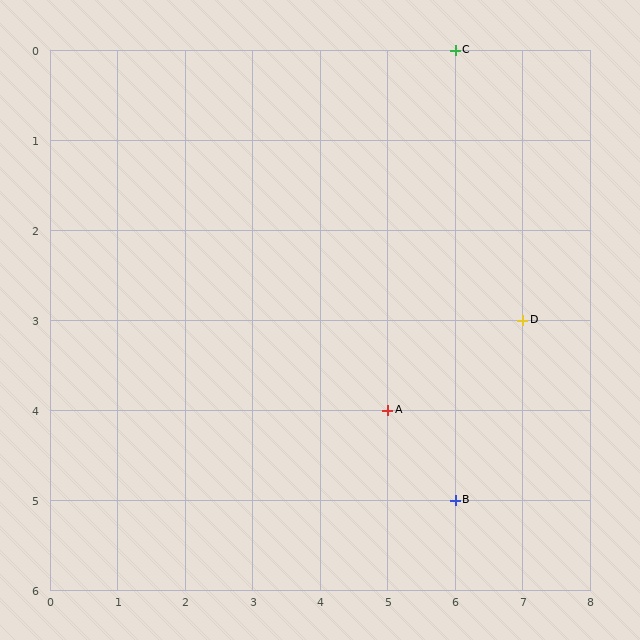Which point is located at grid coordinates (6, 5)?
Point B is at (6, 5).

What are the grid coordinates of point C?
Point C is at grid coordinates (6, 0).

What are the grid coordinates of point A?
Point A is at grid coordinates (5, 4).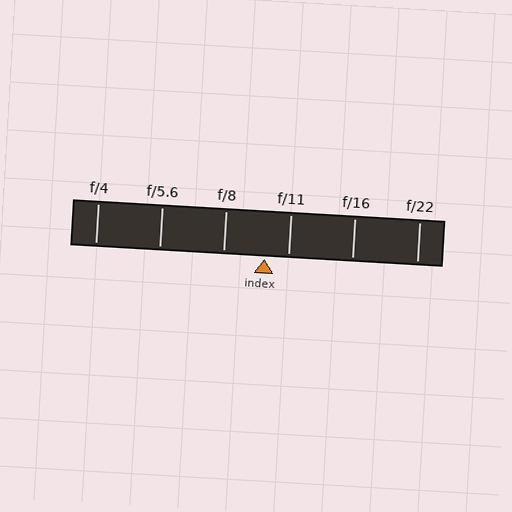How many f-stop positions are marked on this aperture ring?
There are 6 f-stop positions marked.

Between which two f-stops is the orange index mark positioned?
The index mark is between f/8 and f/11.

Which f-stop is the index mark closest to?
The index mark is closest to f/11.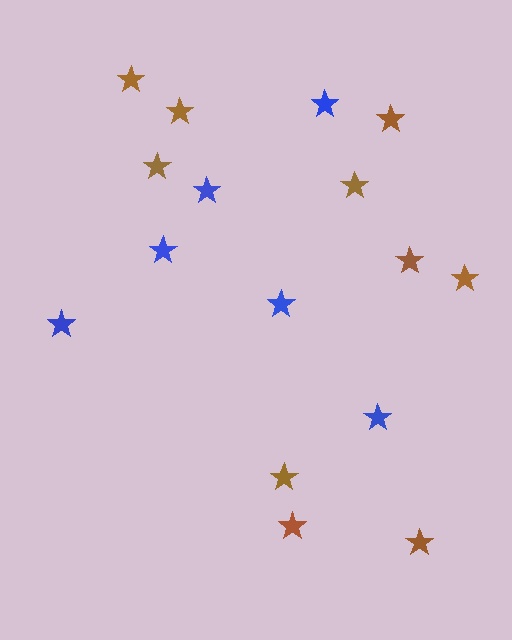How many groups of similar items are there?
There are 2 groups: one group of brown stars (10) and one group of blue stars (6).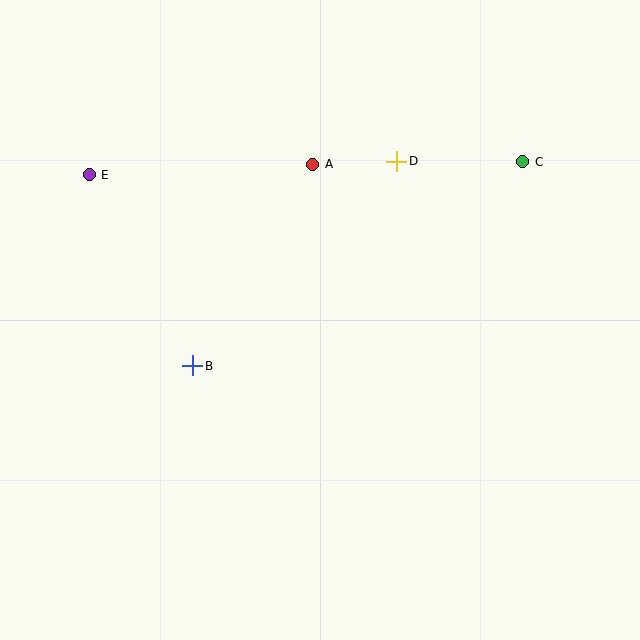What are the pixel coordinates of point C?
Point C is at (523, 162).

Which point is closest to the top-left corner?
Point E is closest to the top-left corner.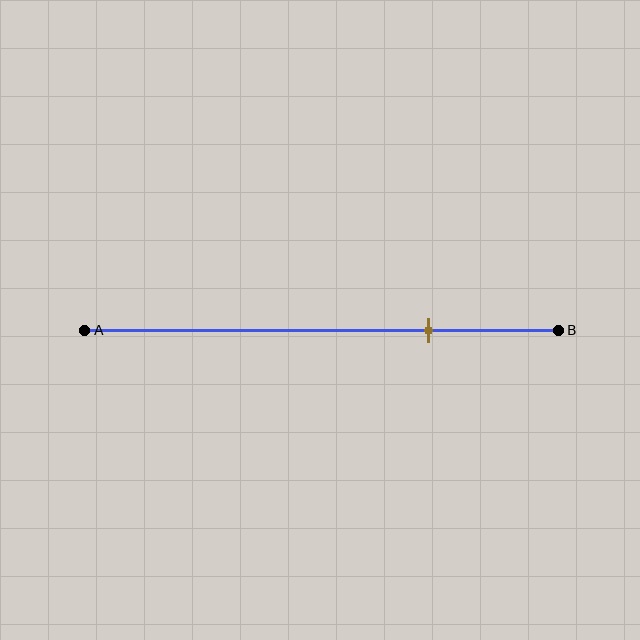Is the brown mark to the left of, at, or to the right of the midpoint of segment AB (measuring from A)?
The brown mark is to the right of the midpoint of segment AB.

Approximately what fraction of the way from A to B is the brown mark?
The brown mark is approximately 75% of the way from A to B.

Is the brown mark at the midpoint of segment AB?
No, the mark is at about 75% from A, not at the 50% midpoint.